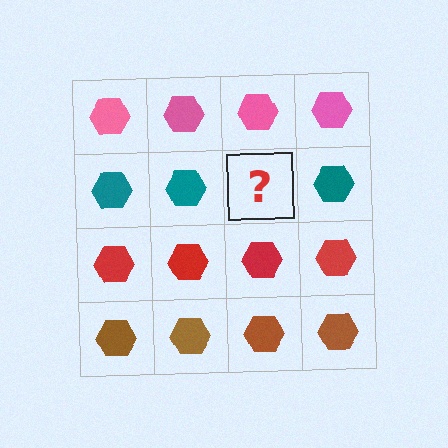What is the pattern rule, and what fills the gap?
The rule is that each row has a consistent color. The gap should be filled with a teal hexagon.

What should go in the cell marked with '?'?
The missing cell should contain a teal hexagon.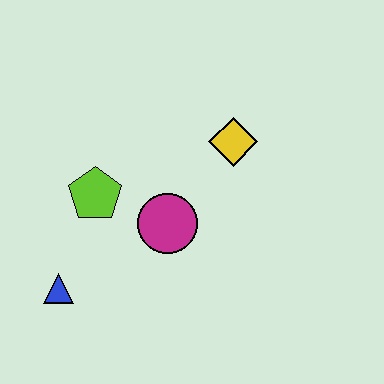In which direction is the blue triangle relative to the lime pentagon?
The blue triangle is below the lime pentagon.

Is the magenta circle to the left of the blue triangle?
No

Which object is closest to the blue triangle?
The lime pentagon is closest to the blue triangle.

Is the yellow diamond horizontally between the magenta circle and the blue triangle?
No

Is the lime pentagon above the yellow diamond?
No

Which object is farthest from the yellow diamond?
The blue triangle is farthest from the yellow diamond.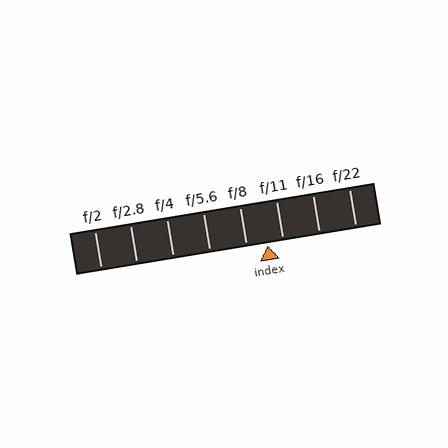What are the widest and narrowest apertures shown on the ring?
The widest aperture shown is f/2 and the narrowest is f/22.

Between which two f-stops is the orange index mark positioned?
The index mark is between f/8 and f/11.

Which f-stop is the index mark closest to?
The index mark is closest to f/11.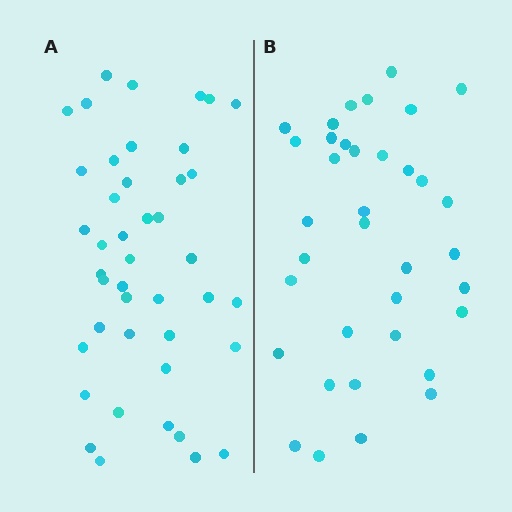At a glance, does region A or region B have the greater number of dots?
Region A (the left region) has more dots.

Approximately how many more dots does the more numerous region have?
Region A has roughly 8 or so more dots than region B.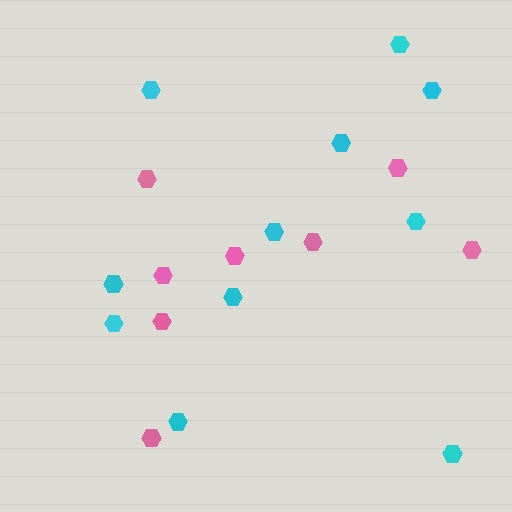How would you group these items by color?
There are 2 groups: one group of pink hexagons (8) and one group of cyan hexagons (11).